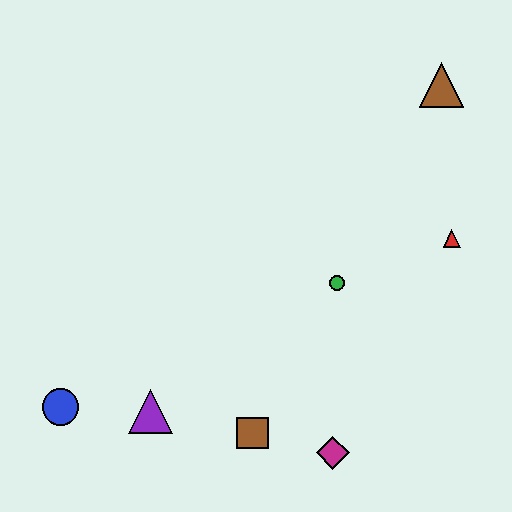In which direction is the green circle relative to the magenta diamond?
The green circle is above the magenta diamond.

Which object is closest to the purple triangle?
The blue circle is closest to the purple triangle.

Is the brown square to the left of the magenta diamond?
Yes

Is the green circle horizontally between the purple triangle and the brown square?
No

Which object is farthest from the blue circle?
The brown triangle is farthest from the blue circle.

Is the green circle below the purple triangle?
No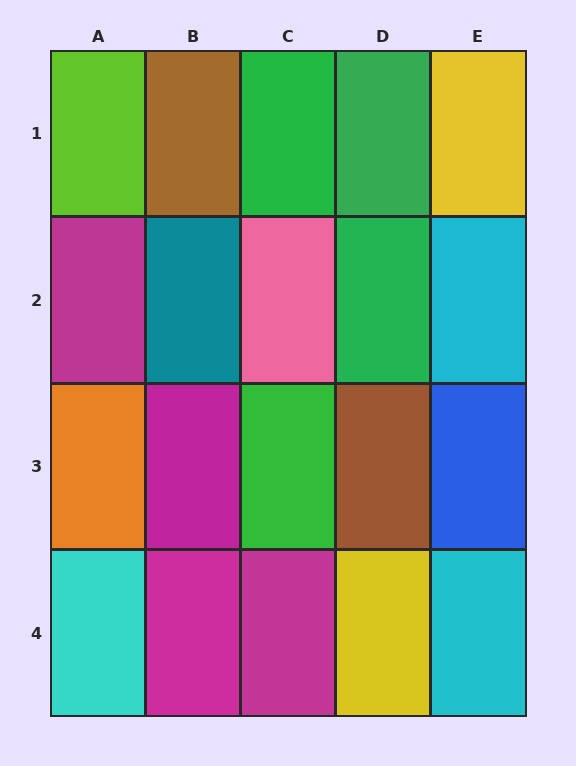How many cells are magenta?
4 cells are magenta.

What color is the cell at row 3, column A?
Orange.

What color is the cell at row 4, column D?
Yellow.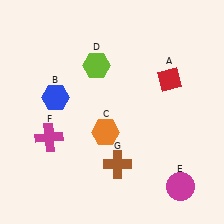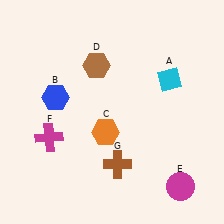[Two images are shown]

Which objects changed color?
A changed from red to cyan. D changed from lime to brown.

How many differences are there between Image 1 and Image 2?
There are 2 differences between the two images.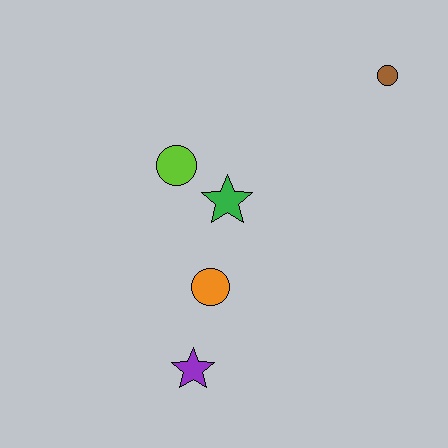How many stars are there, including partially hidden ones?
There are 2 stars.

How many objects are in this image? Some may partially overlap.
There are 5 objects.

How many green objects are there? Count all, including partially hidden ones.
There is 1 green object.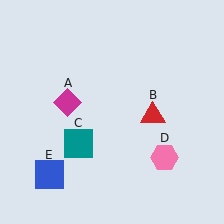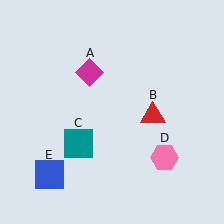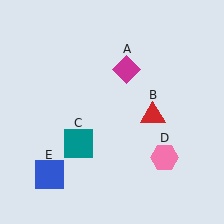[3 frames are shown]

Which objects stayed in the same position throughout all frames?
Red triangle (object B) and teal square (object C) and pink hexagon (object D) and blue square (object E) remained stationary.